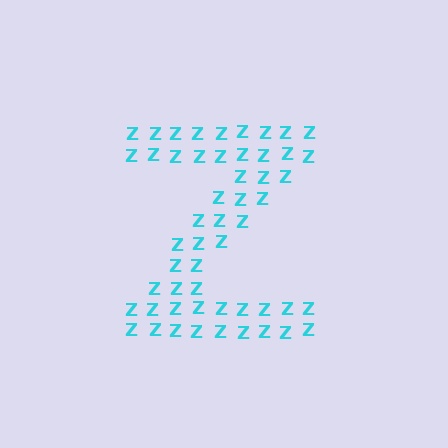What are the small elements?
The small elements are letter Z's.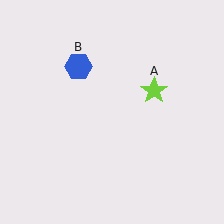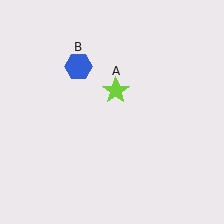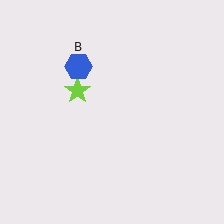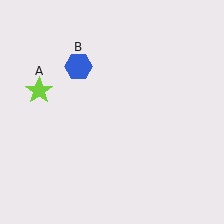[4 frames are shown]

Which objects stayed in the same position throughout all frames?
Blue hexagon (object B) remained stationary.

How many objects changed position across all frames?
1 object changed position: lime star (object A).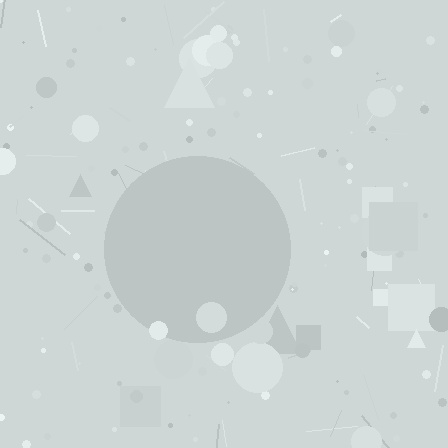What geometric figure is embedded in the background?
A circle is embedded in the background.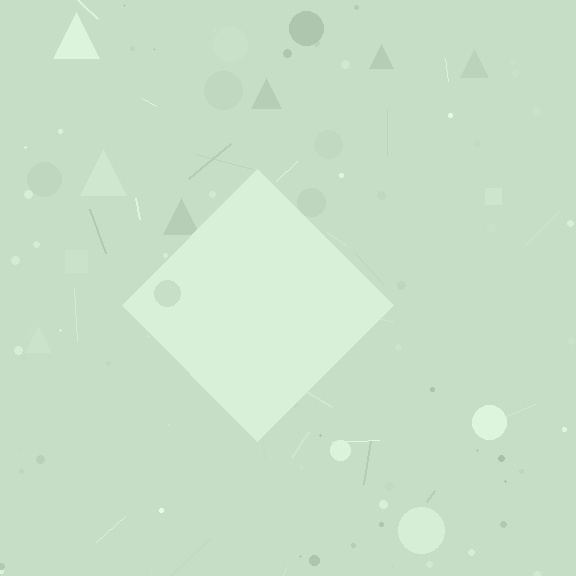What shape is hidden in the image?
A diamond is hidden in the image.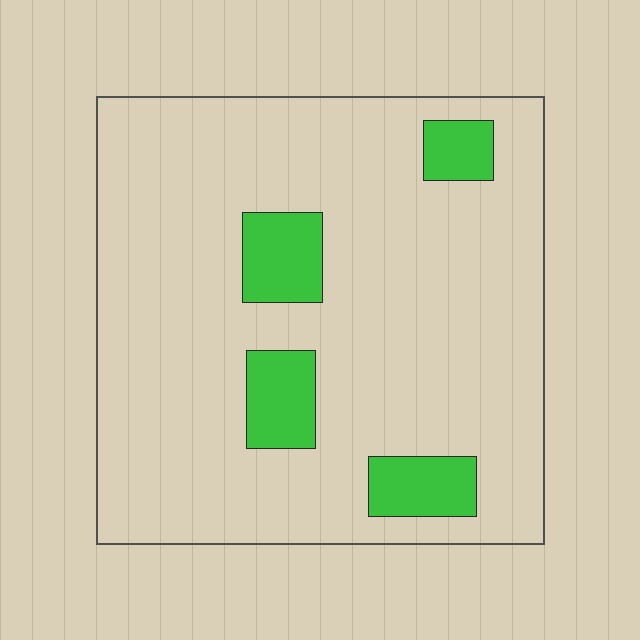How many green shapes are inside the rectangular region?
4.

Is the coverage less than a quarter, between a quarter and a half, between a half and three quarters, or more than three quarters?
Less than a quarter.